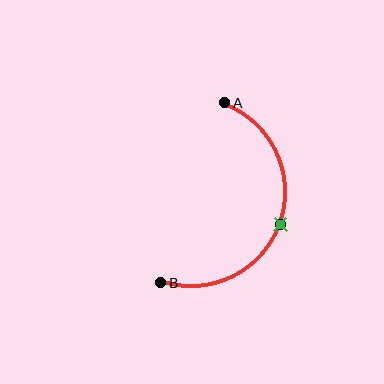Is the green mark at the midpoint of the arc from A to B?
Yes. The green mark lies on the arc at equal arc-length from both A and B — it is the arc midpoint.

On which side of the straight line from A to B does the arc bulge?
The arc bulges to the right of the straight line connecting A and B.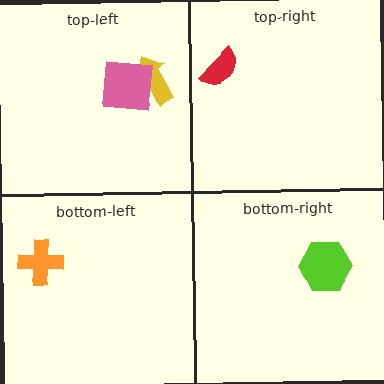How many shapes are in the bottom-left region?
1.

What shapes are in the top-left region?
The yellow arrow, the pink square.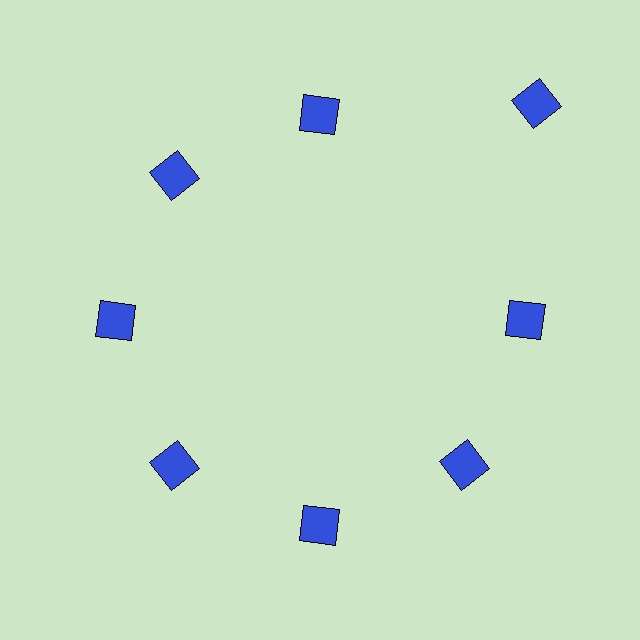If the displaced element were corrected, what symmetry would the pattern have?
It would have 8-fold rotational symmetry — the pattern would map onto itself every 45 degrees.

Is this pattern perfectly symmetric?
No. The 8 blue squares are arranged in a ring, but one element near the 2 o'clock position is pushed outward from the center, breaking the 8-fold rotational symmetry.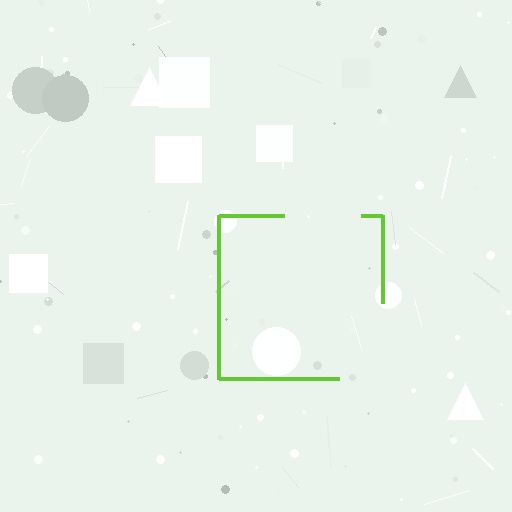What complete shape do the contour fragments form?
The contour fragments form a square.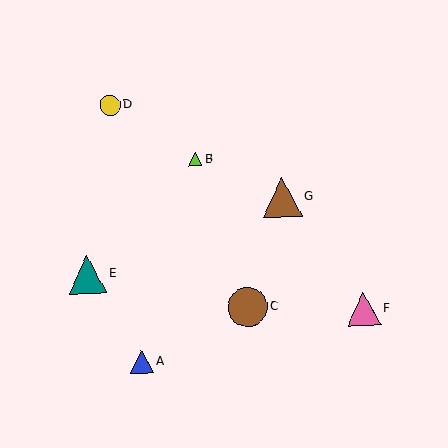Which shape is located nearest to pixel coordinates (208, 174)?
The lime triangle (labeled B) at (195, 160) is nearest to that location.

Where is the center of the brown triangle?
The center of the brown triangle is at (282, 198).